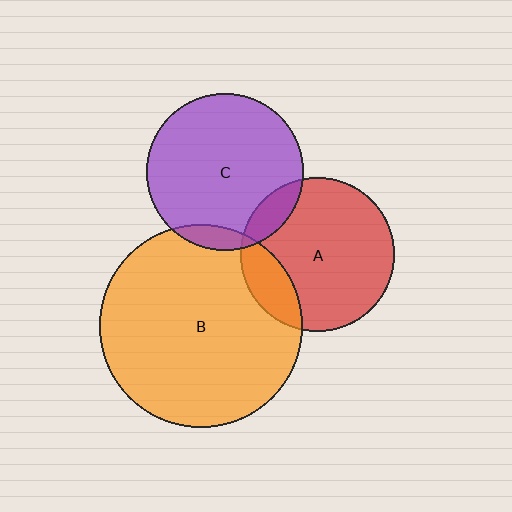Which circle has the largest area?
Circle B (orange).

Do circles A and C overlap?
Yes.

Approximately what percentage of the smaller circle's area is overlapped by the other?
Approximately 10%.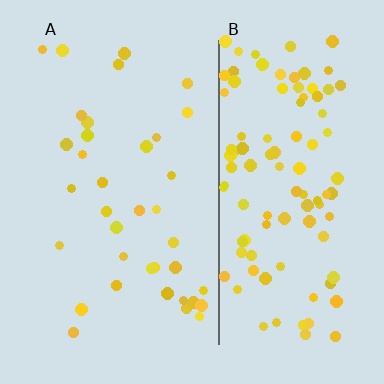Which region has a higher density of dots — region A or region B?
B (the right).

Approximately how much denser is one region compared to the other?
Approximately 3.0× — region B over region A.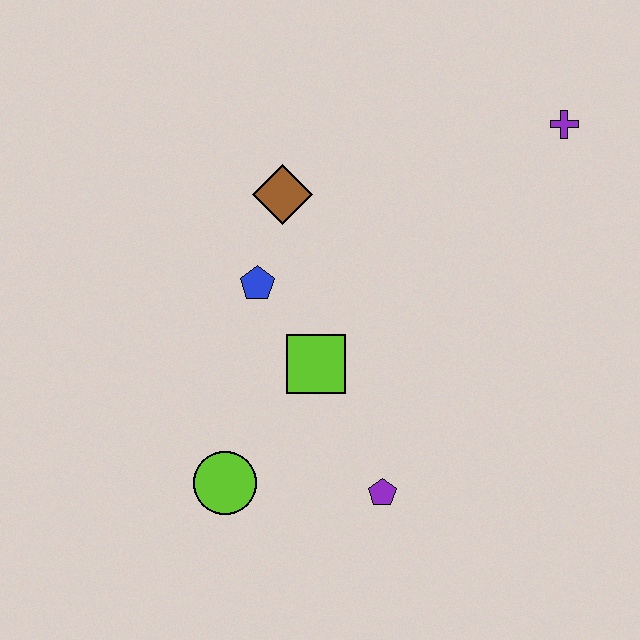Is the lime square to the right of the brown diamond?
Yes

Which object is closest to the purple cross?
The brown diamond is closest to the purple cross.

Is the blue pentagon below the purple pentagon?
No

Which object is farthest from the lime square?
The purple cross is farthest from the lime square.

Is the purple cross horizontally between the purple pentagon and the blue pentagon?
No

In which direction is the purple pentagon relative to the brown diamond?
The purple pentagon is below the brown diamond.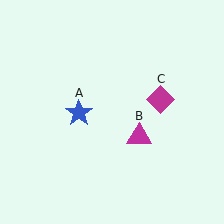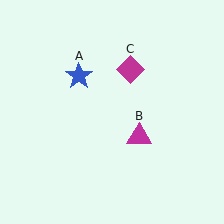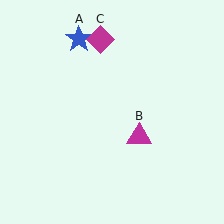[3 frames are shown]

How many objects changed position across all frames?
2 objects changed position: blue star (object A), magenta diamond (object C).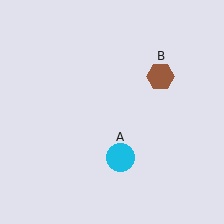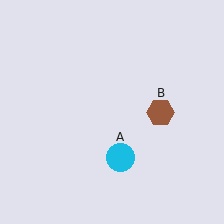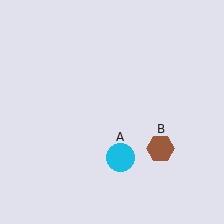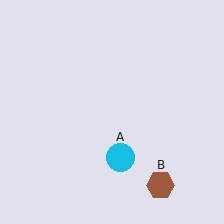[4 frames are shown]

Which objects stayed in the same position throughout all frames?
Cyan circle (object A) remained stationary.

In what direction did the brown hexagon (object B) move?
The brown hexagon (object B) moved down.